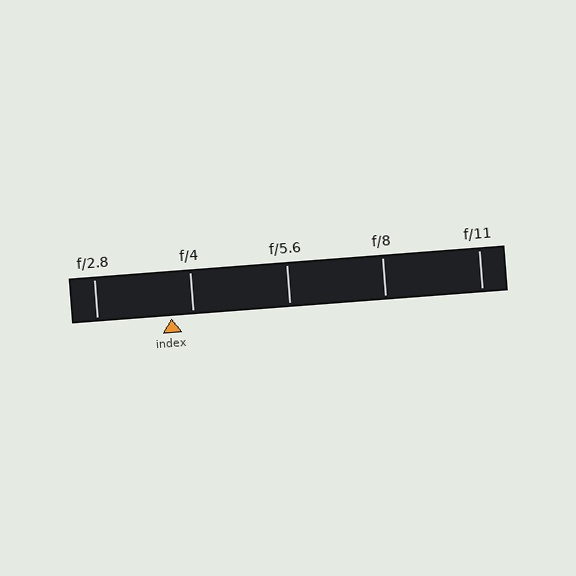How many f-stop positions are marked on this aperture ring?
There are 5 f-stop positions marked.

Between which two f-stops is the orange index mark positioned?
The index mark is between f/2.8 and f/4.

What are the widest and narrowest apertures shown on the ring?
The widest aperture shown is f/2.8 and the narrowest is f/11.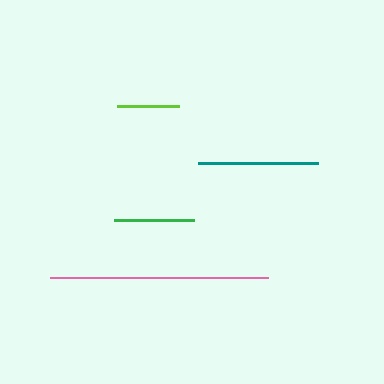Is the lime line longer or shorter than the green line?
The green line is longer than the lime line.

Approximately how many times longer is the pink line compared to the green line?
The pink line is approximately 2.7 times the length of the green line.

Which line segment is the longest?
The pink line is the longest at approximately 218 pixels.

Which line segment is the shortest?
The lime line is the shortest at approximately 62 pixels.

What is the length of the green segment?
The green segment is approximately 80 pixels long.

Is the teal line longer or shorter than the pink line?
The pink line is longer than the teal line.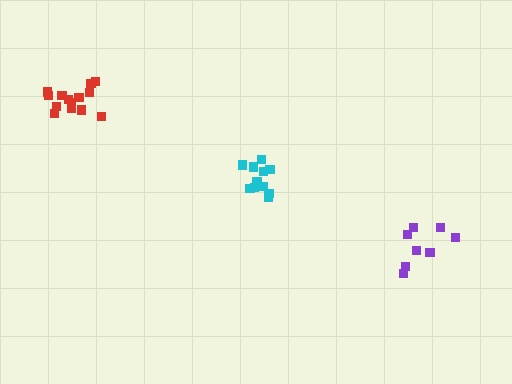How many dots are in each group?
Group 1: 8 dots, Group 2: 11 dots, Group 3: 14 dots (33 total).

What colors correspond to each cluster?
The clusters are colored: purple, cyan, red.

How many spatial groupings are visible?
There are 3 spatial groupings.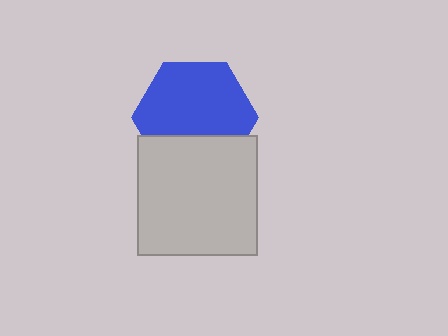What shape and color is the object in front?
The object in front is a light gray square.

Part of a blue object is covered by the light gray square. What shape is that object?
It is a hexagon.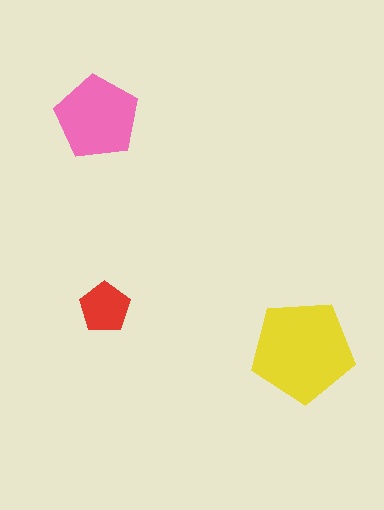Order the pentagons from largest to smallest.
the yellow one, the pink one, the red one.